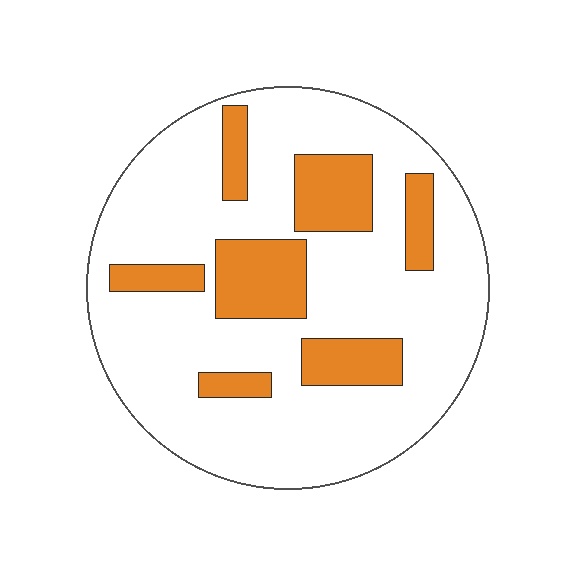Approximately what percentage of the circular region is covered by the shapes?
Approximately 20%.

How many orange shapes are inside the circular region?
7.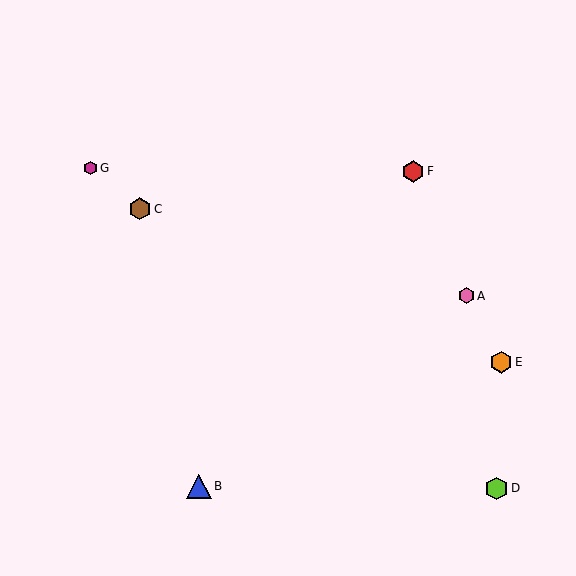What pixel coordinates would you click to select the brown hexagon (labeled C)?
Click at (140, 209) to select the brown hexagon C.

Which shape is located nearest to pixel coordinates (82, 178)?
The magenta hexagon (labeled G) at (90, 168) is nearest to that location.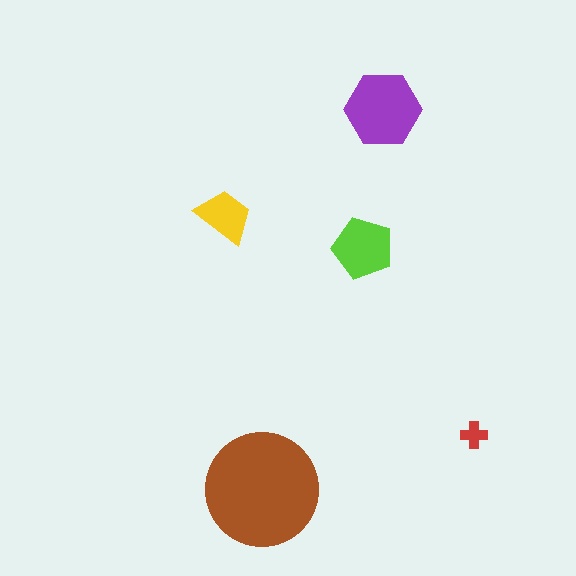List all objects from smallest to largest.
The red cross, the yellow trapezoid, the lime pentagon, the purple hexagon, the brown circle.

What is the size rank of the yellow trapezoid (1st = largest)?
4th.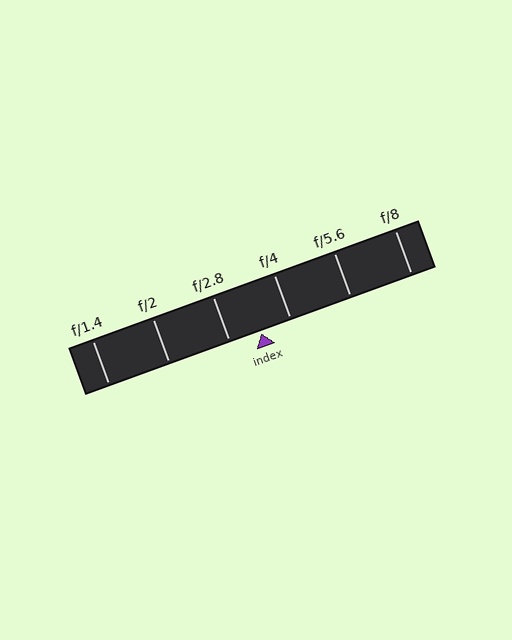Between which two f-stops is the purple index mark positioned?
The index mark is between f/2.8 and f/4.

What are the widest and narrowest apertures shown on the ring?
The widest aperture shown is f/1.4 and the narrowest is f/8.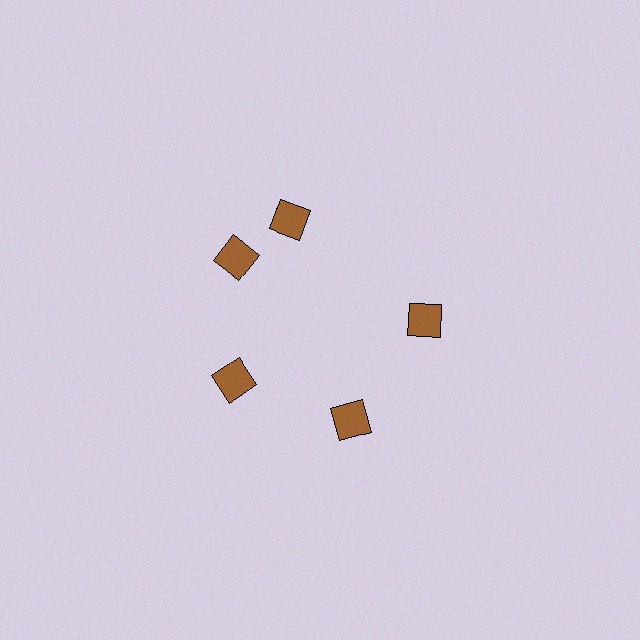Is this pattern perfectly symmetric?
No. The 5 brown diamonds are arranged in a ring, but one element near the 1 o'clock position is rotated out of alignment along the ring, breaking the 5-fold rotational symmetry.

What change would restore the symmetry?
The symmetry would be restored by rotating it back into even spacing with its neighbors so that all 5 diamonds sit at equal angles and equal distance from the center.